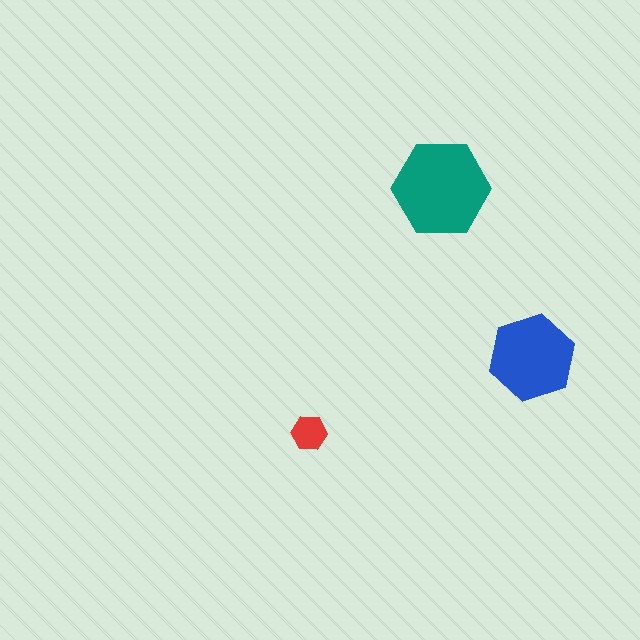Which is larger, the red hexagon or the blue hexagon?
The blue one.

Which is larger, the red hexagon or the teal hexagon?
The teal one.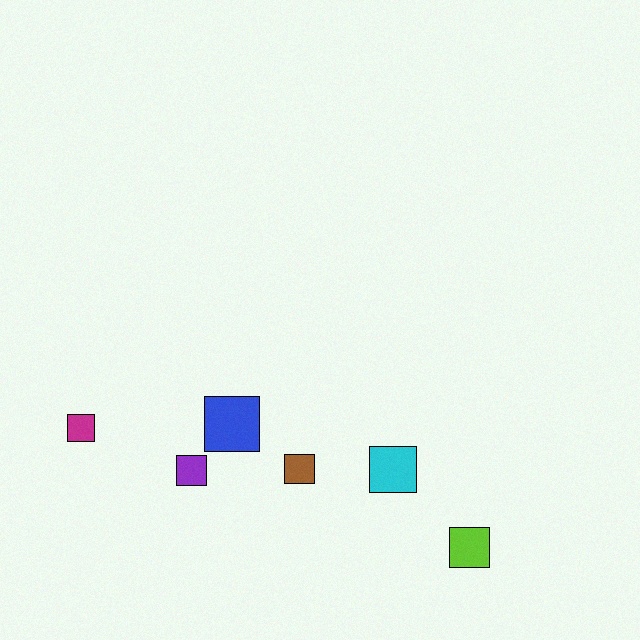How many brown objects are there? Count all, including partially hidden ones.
There is 1 brown object.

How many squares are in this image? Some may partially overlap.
There are 6 squares.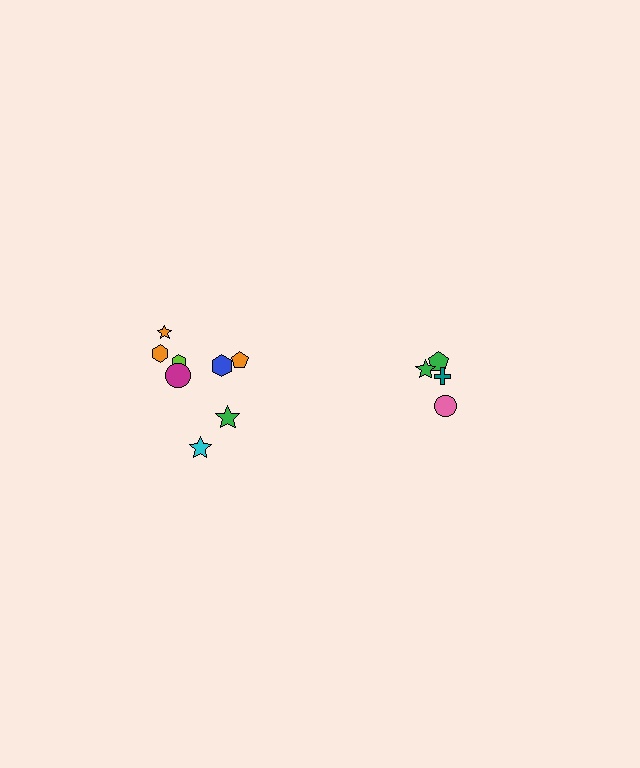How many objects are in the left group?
There are 8 objects.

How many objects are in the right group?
There are 4 objects.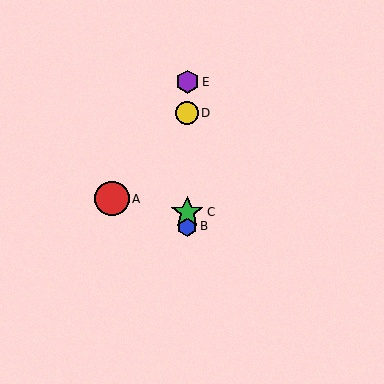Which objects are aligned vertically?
Objects B, C, D, E are aligned vertically.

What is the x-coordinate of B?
Object B is at x≈187.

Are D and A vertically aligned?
No, D is at x≈187 and A is at x≈112.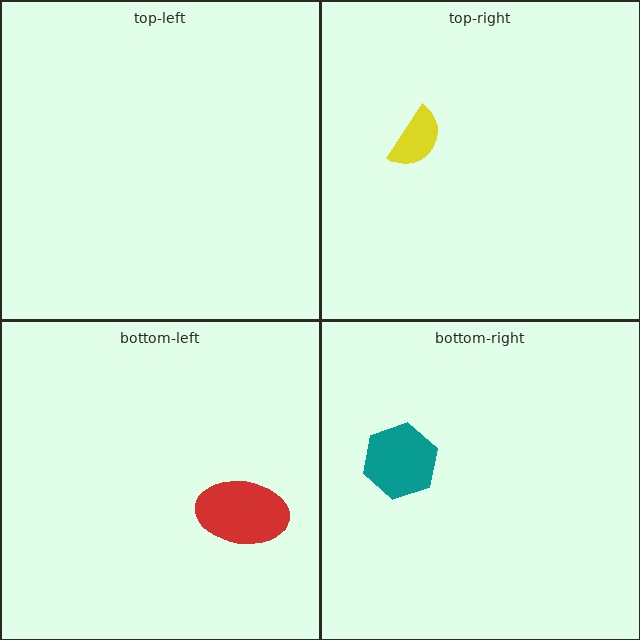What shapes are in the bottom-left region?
The red ellipse.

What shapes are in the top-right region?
The yellow semicircle.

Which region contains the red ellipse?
The bottom-left region.